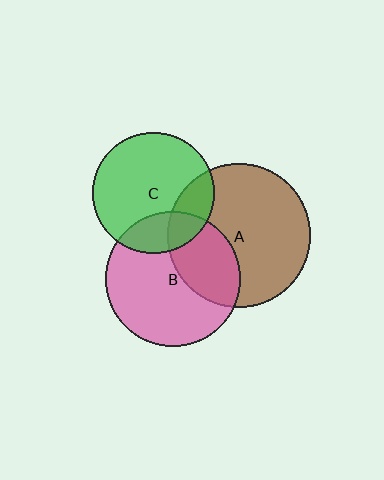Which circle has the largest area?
Circle A (brown).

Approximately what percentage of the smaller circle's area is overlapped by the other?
Approximately 20%.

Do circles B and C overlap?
Yes.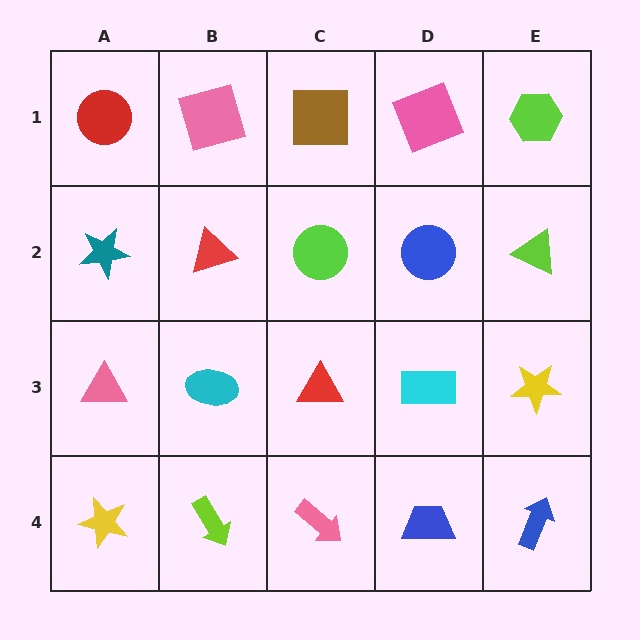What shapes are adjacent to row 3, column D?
A blue circle (row 2, column D), a blue trapezoid (row 4, column D), a red triangle (row 3, column C), a yellow star (row 3, column E).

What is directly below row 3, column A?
A yellow star.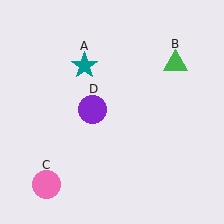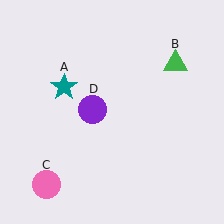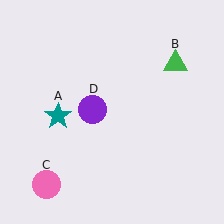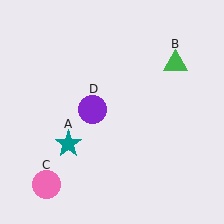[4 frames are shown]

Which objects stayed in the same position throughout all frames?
Green triangle (object B) and pink circle (object C) and purple circle (object D) remained stationary.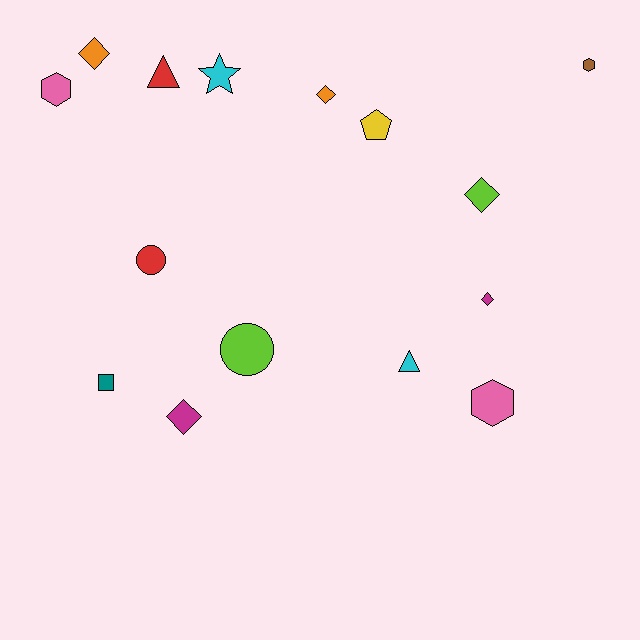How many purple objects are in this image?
There are no purple objects.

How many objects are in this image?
There are 15 objects.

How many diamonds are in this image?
There are 5 diamonds.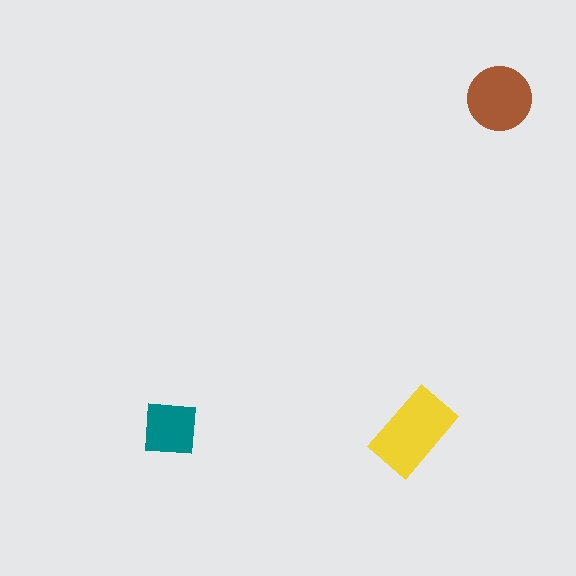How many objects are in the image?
There are 3 objects in the image.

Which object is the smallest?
The teal square.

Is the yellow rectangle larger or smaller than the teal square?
Larger.